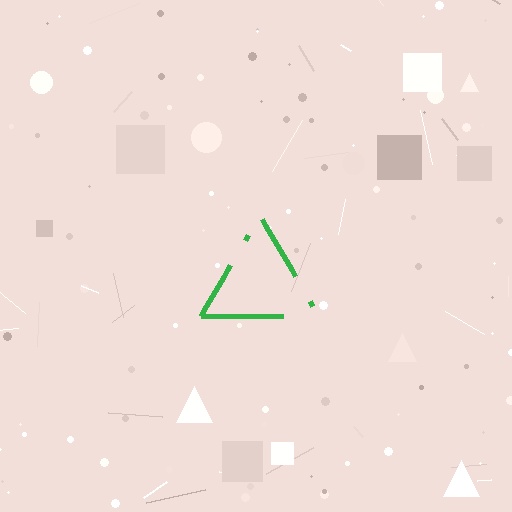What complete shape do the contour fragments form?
The contour fragments form a triangle.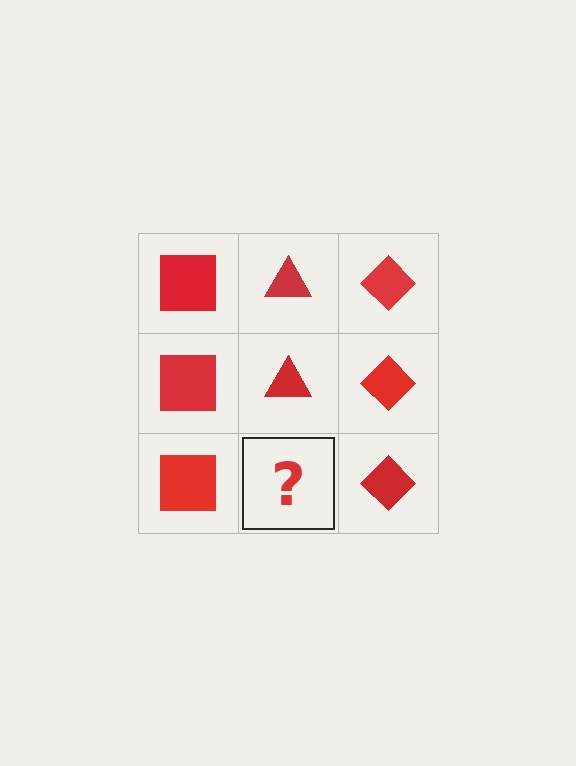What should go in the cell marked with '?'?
The missing cell should contain a red triangle.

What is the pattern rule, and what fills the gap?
The rule is that each column has a consistent shape. The gap should be filled with a red triangle.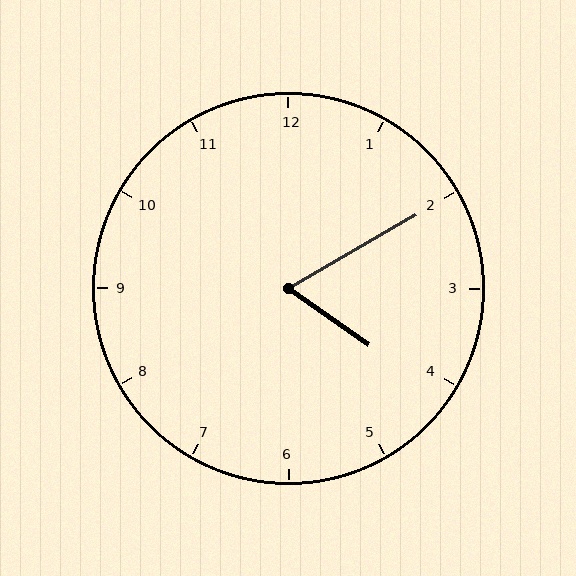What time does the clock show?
4:10.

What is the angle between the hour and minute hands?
Approximately 65 degrees.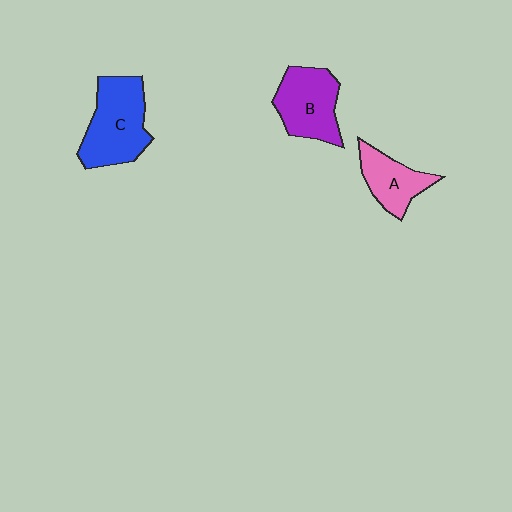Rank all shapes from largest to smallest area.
From largest to smallest: C (blue), B (purple), A (pink).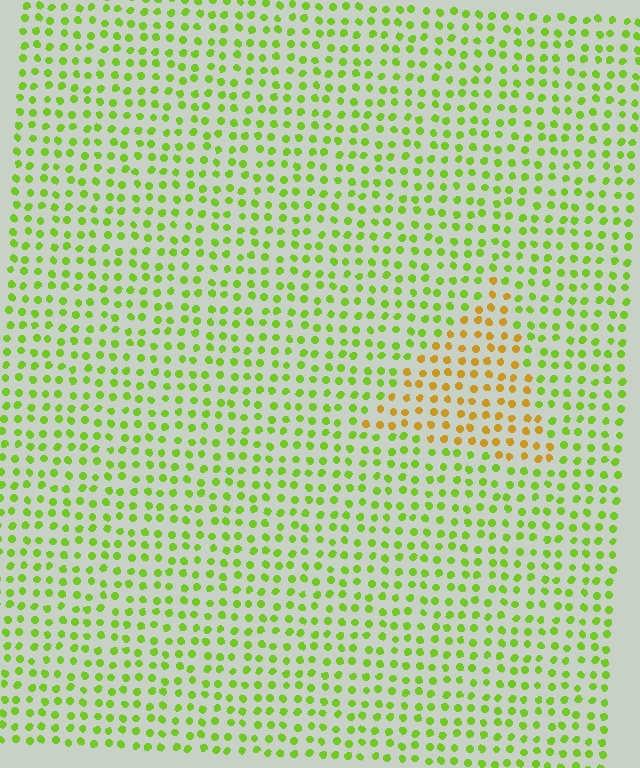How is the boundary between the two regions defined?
The boundary is defined purely by a slight shift in hue (about 50 degrees). Spacing, size, and orientation are identical on both sides.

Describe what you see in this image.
The image is filled with small lime elements in a uniform arrangement. A triangle-shaped region is visible where the elements are tinted to a slightly different hue, forming a subtle color boundary.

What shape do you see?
I see a triangle.